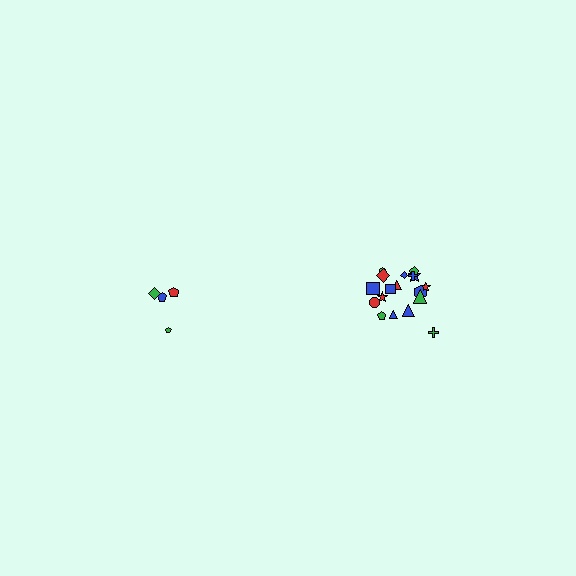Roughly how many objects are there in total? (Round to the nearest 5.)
Roughly 20 objects in total.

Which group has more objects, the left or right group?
The right group.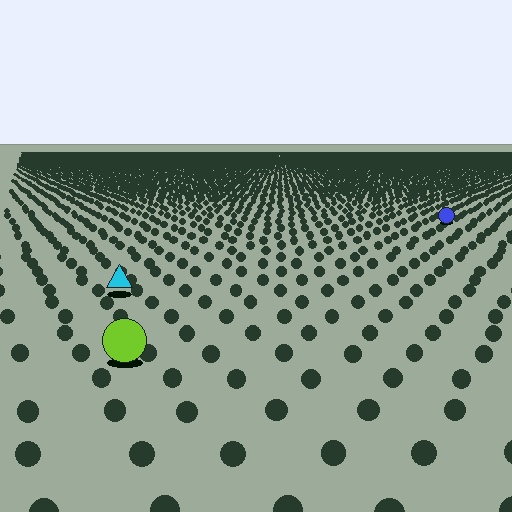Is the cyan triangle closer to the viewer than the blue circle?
Yes. The cyan triangle is closer — you can tell from the texture gradient: the ground texture is coarser near it.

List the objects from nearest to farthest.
From nearest to farthest: the lime circle, the cyan triangle, the blue circle.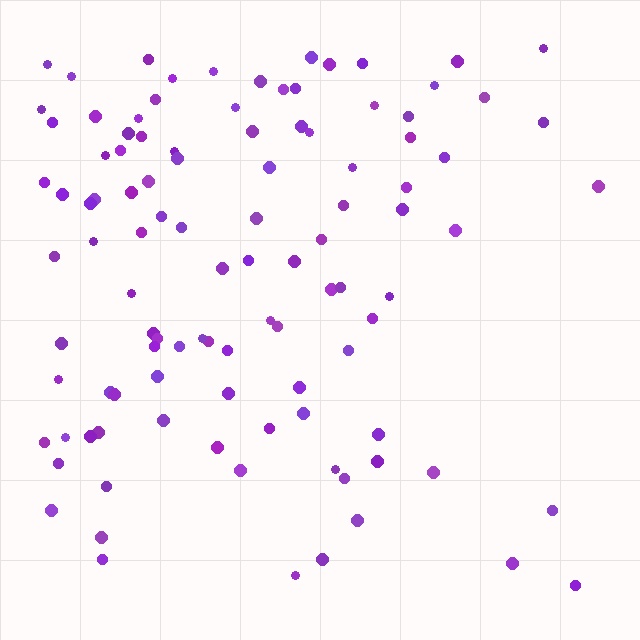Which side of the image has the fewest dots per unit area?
The right.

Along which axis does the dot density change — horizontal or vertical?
Horizontal.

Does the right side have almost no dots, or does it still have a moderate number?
Still a moderate number, just noticeably fewer than the left.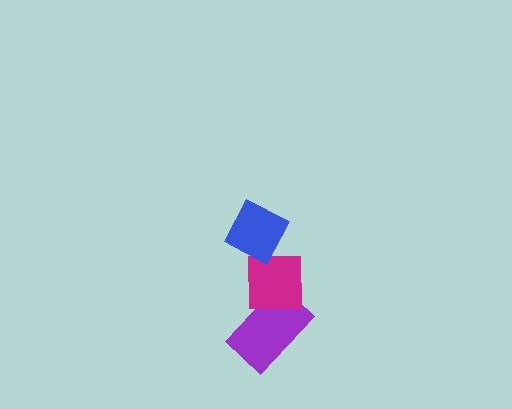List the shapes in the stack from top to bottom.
From top to bottom: the blue diamond, the magenta square, the purple rectangle.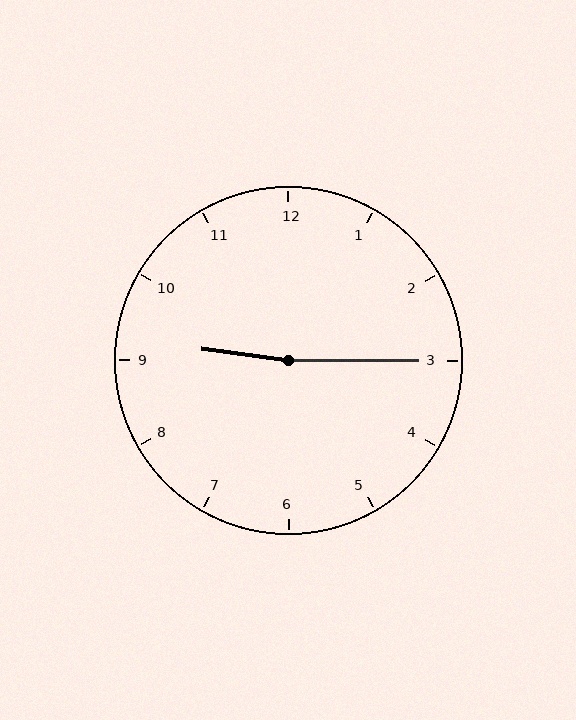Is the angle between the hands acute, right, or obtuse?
It is obtuse.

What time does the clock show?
9:15.